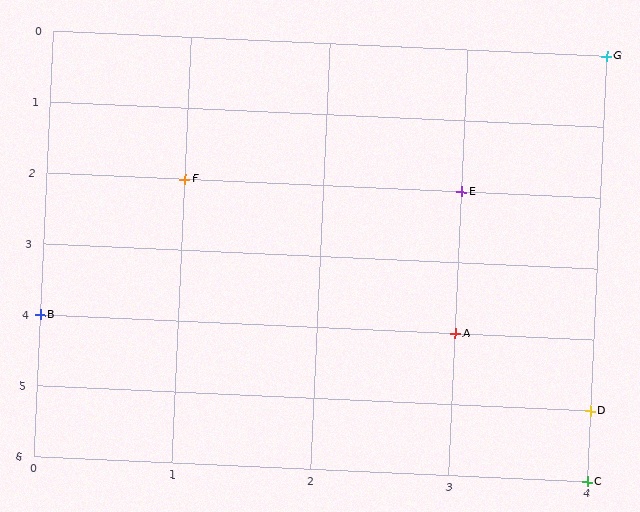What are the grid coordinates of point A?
Point A is at grid coordinates (3, 4).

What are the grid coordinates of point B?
Point B is at grid coordinates (0, 4).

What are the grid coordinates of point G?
Point G is at grid coordinates (4, 0).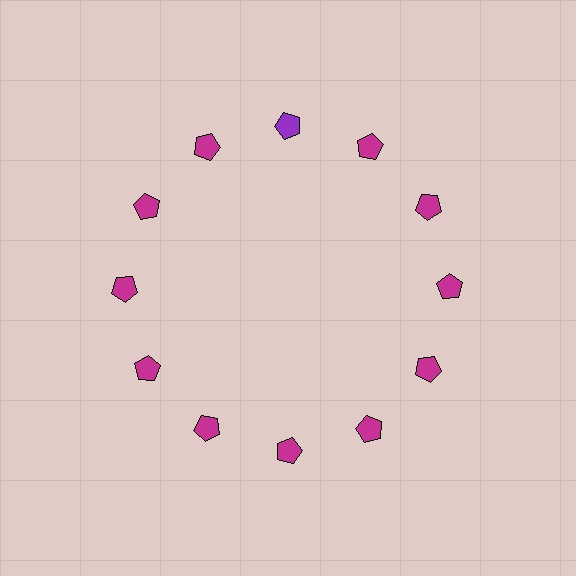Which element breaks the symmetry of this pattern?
The purple pentagon at roughly the 12 o'clock position breaks the symmetry. All other shapes are magenta pentagons.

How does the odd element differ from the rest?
It has a different color: purple instead of magenta.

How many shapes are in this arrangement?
There are 12 shapes arranged in a ring pattern.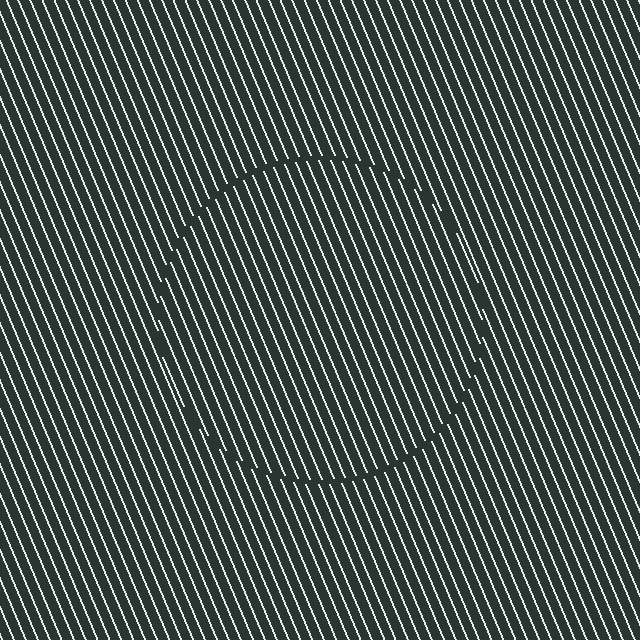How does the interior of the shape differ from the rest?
The interior of the shape contains the same grating, shifted by half a period — the contour is defined by the phase discontinuity where line-ends from the inner and outer gratings abut.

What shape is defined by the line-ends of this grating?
An illusory circle. The interior of the shape contains the same grating, shifted by half a period — the contour is defined by the phase discontinuity where line-ends from the inner and outer gratings abut.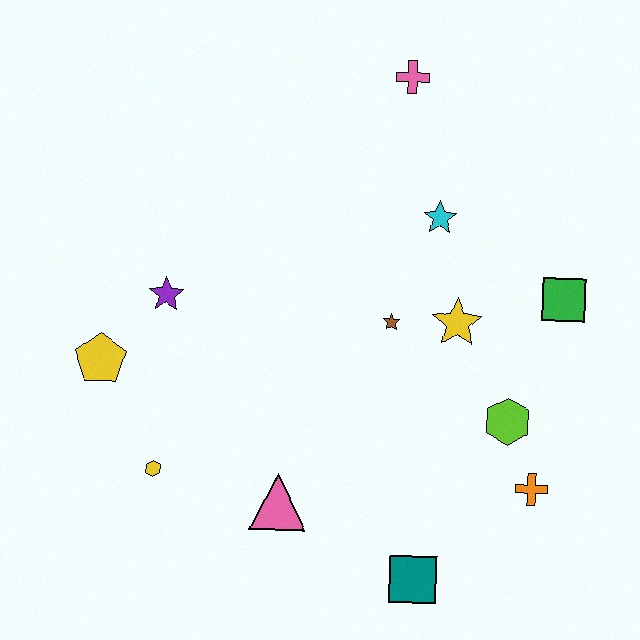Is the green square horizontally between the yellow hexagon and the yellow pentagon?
No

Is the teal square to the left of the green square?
Yes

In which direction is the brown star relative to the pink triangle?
The brown star is above the pink triangle.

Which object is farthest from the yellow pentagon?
The green square is farthest from the yellow pentagon.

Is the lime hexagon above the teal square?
Yes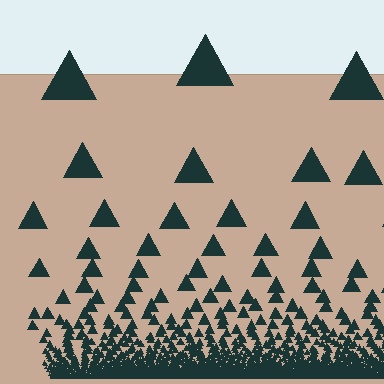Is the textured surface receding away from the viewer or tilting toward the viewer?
The surface appears to tilt toward the viewer. Texture elements get larger and sparser toward the top.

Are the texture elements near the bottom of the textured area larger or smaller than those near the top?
Smaller. The gradient is inverted — elements near the bottom are smaller and denser.